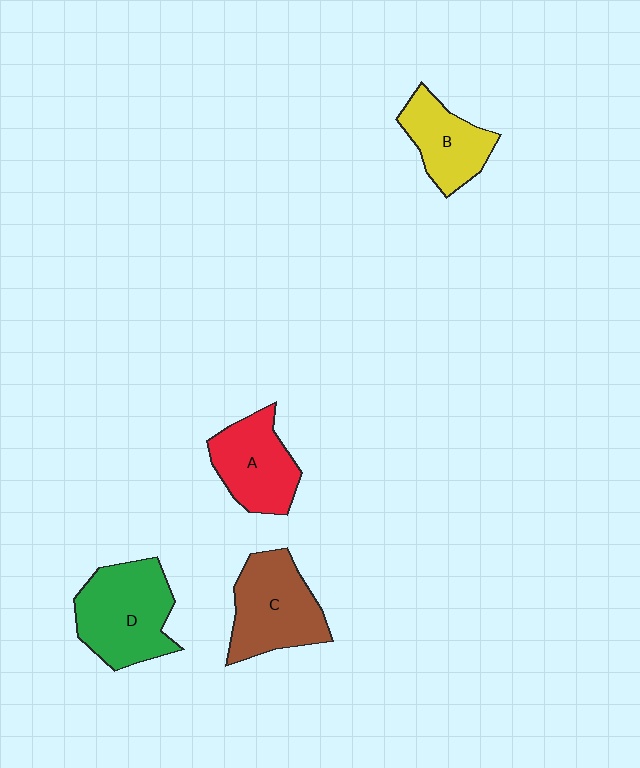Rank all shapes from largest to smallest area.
From largest to smallest: D (green), C (brown), A (red), B (yellow).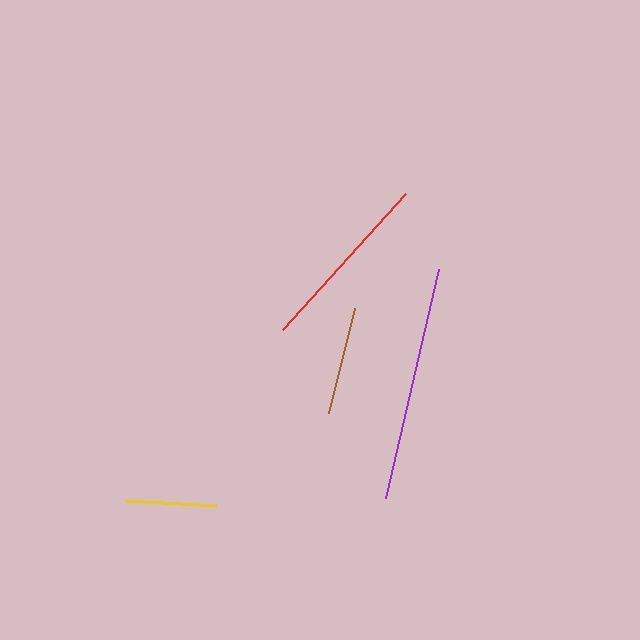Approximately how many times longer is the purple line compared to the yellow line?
The purple line is approximately 2.6 times the length of the yellow line.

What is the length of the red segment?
The red segment is approximately 183 pixels long.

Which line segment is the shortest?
The yellow line is the shortest at approximately 90 pixels.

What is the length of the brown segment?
The brown segment is approximately 109 pixels long.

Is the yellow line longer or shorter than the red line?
The red line is longer than the yellow line.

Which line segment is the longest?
The purple line is the longest at approximately 235 pixels.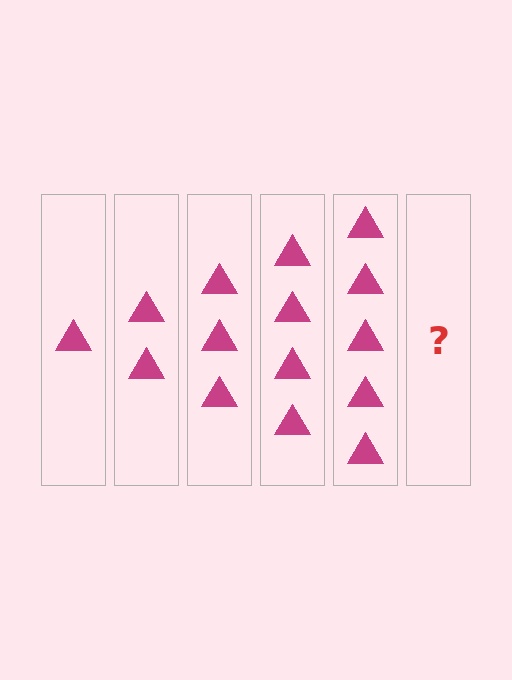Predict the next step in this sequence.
The next step is 6 triangles.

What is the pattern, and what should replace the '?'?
The pattern is that each step adds one more triangle. The '?' should be 6 triangles.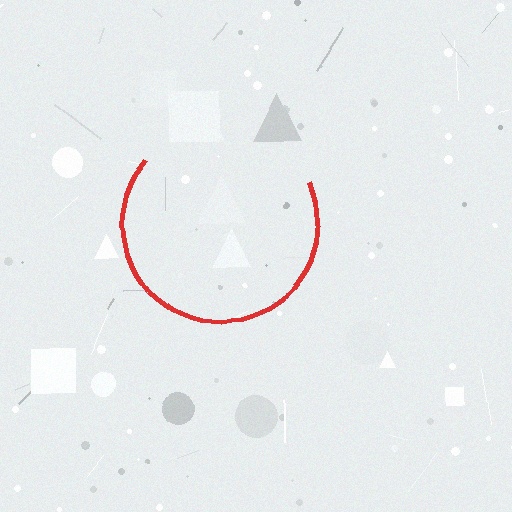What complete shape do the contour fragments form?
The contour fragments form a circle.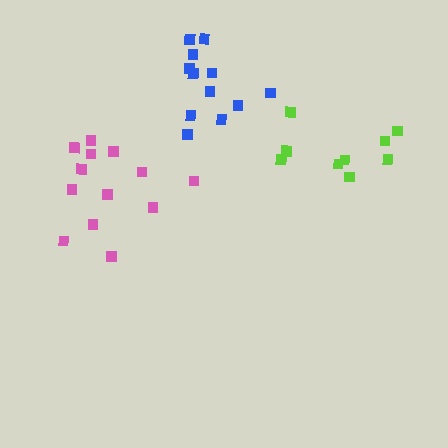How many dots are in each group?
Group 1: 12 dots, Group 2: 9 dots, Group 3: 13 dots (34 total).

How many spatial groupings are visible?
There are 3 spatial groupings.